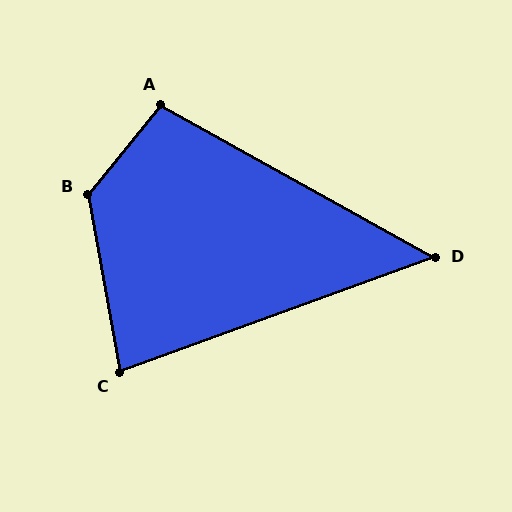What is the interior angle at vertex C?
Approximately 80 degrees (acute).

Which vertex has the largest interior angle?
B, at approximately 131 degrees.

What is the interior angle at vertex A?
Approximately 100 degrees (obtuse).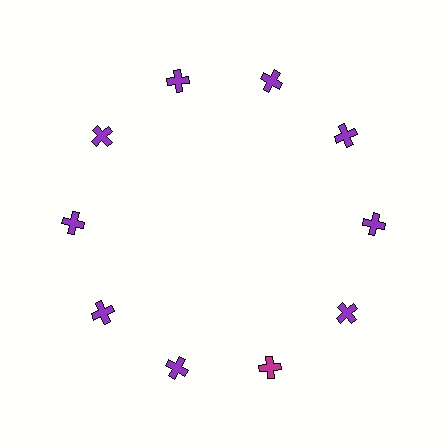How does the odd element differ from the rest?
It has a different color: magenta instead of purple.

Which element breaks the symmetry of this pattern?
The magenta cross at roughly the 5 o'clock position breaks the symmetry. All other shapes are purple crosses.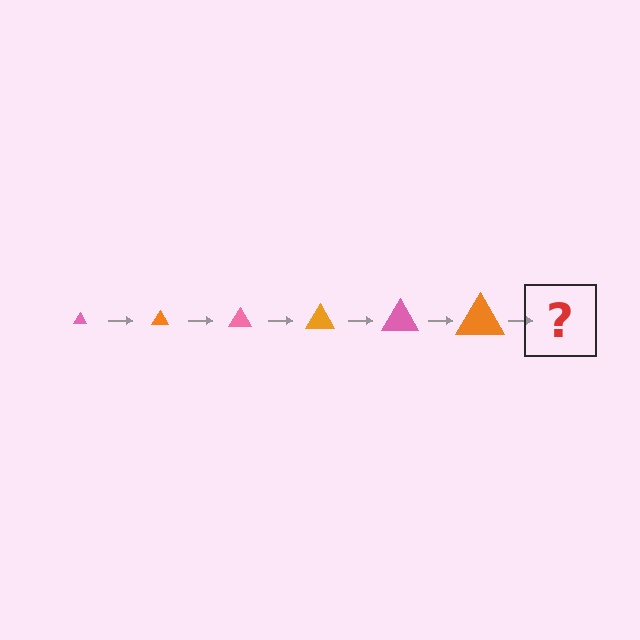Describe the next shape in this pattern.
It should be a pink triangle, larger than the previous one.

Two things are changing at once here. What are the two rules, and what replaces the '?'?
The two rules are that the triangle grows larger each step and the color cycles through pink and orange. The '?' should be a pink triangle, larger than the previous one.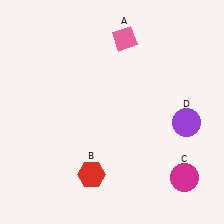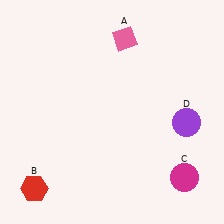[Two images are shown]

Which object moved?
The red hexagon (B) moved left.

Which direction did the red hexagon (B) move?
The red hexagon (B) moved left.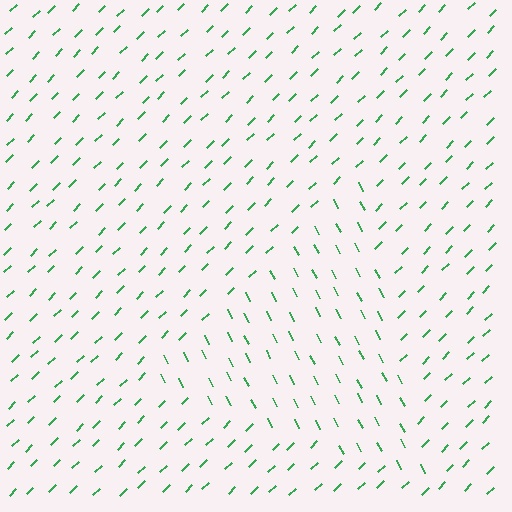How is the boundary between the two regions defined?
The boundary is defined purely by a change in line orientation (approximately 72 degrees difference). All lines are the same color and thickness.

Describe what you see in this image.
The image is filled with small green line segments. A triangle region in the image has lines oriented differently from the surrounding lines, creating a visible texture boundary.